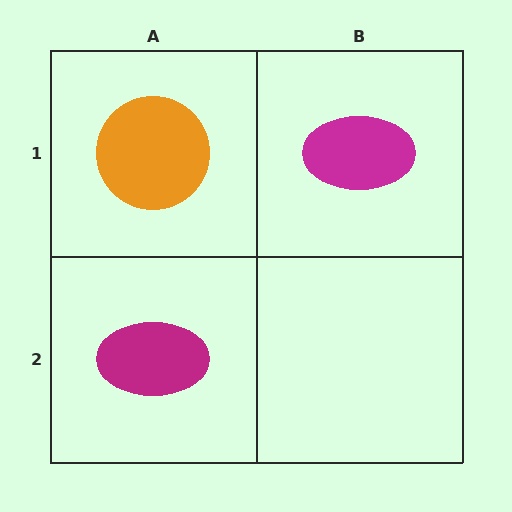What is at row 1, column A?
An orange circle.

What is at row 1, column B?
A magenta ellipse.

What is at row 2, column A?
A magenta ellipse.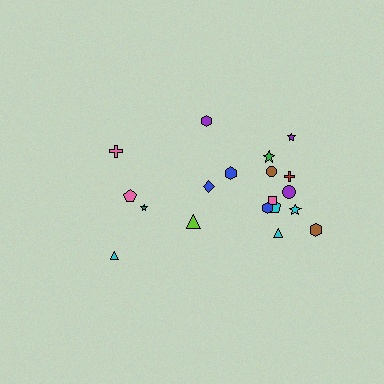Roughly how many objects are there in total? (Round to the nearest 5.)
Roughly 20 objects in total.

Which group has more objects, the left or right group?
The right group.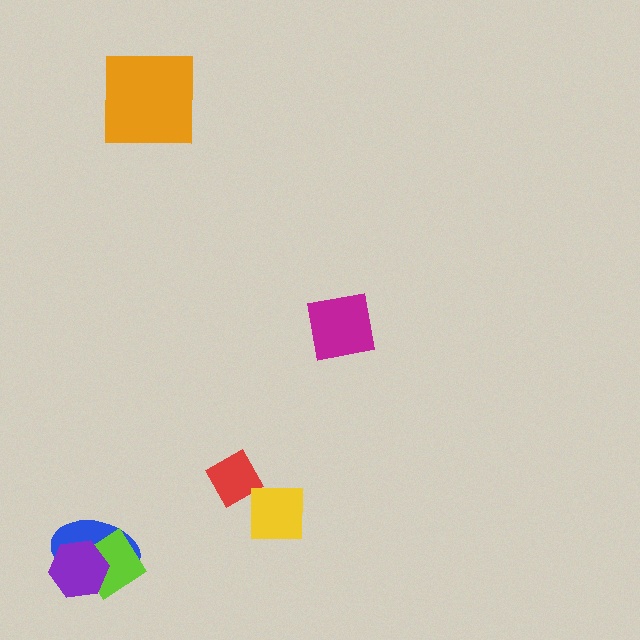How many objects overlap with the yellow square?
1 object overlaps with the yellow square.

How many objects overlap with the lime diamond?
2 objects overlap with the lime diamond.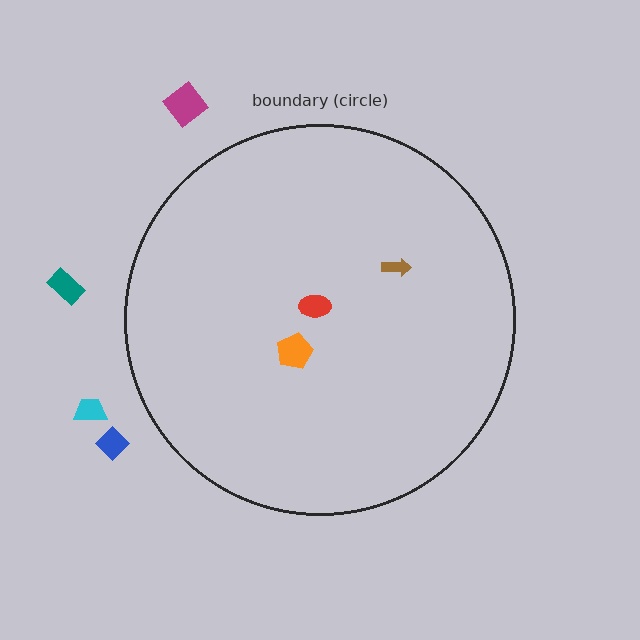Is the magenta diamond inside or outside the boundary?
Outside.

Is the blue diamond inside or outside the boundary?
Outside.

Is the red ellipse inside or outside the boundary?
Inside.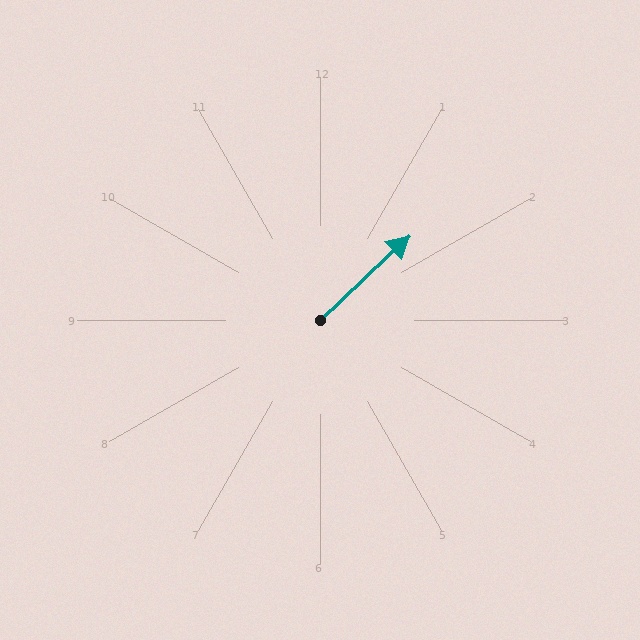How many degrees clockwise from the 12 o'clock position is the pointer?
Approximately 47 degrees.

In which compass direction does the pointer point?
Northeast.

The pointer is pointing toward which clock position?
Roughly 2 o'clock.